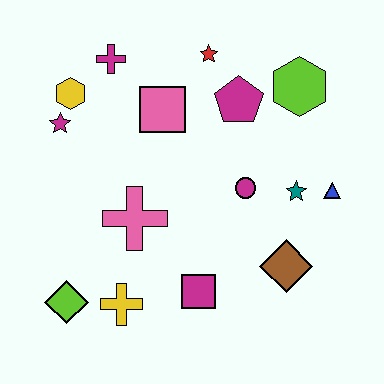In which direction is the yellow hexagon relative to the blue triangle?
The yellow hexagon is to the left of the blue triangle.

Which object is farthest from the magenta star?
The blue triangle is farthest from the magenta star.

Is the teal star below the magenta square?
No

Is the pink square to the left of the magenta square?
Yes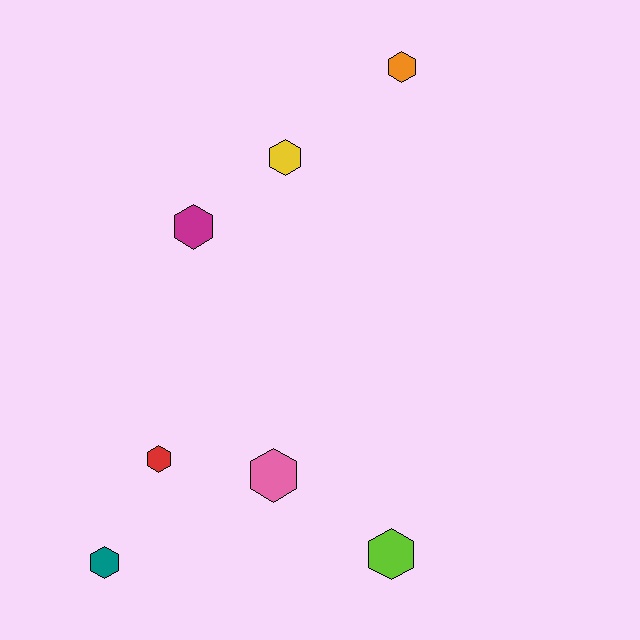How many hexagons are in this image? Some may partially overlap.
There are 7 hexagons.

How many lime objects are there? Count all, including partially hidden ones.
There is 1 lime object.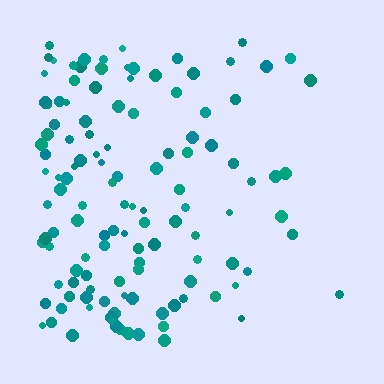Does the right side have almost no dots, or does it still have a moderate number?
Still a moderate number, just noticeably fewer than the left.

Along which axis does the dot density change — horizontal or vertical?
Horizontal.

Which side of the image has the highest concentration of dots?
The left.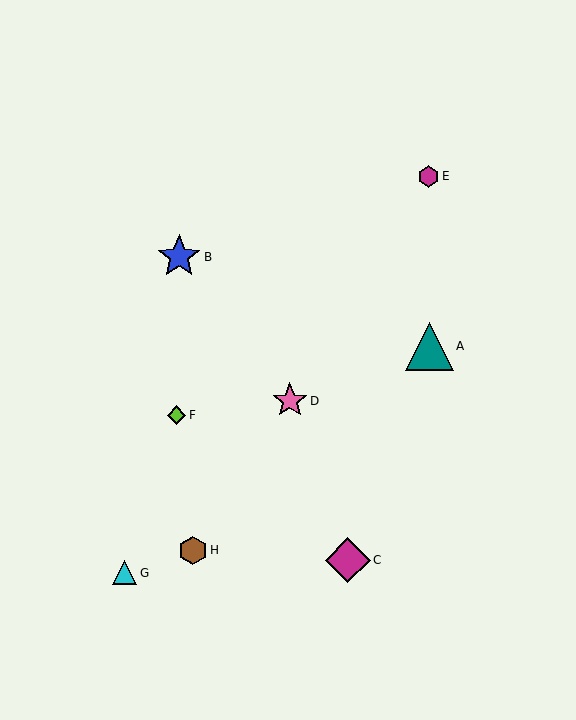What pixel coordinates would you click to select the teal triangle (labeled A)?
Click at (430, 346) to select the teal triangle A.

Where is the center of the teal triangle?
The center of the teal triangle is at (430, 346).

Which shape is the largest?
The teal triangle (labeled A) is the largest.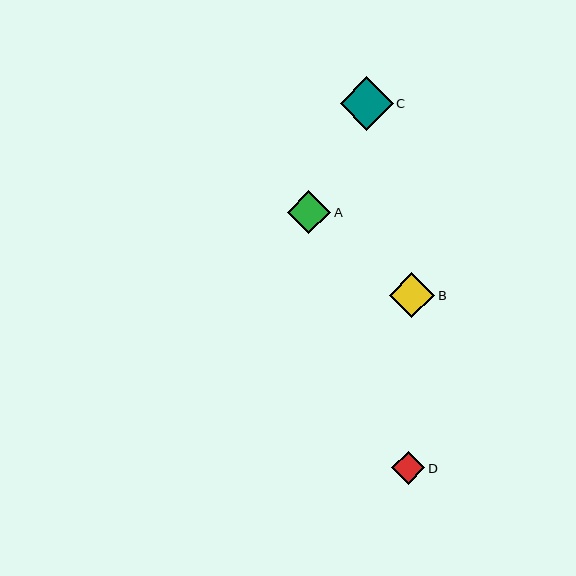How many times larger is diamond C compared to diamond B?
Diamond C is approximately 1.2 times the size of diamond B.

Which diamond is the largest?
Diamond C is the largest with a size of approximately 53 pixels.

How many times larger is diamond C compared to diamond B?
Diamond C is approximately 1.2 times the size of diamond B.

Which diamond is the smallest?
Diamond D is the smallest with a size of approximately 34 pixels.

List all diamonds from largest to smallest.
From largest to smallest: C, B, A, D.